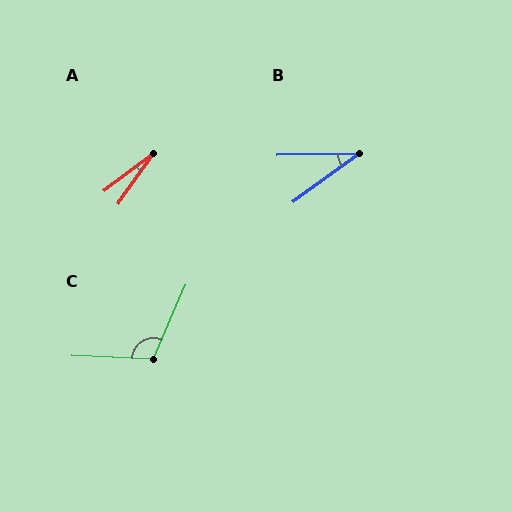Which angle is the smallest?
A, at approximately 18 degrees.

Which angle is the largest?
C, at approximately 111 degrees.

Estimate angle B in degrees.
Approximately 35 degrees.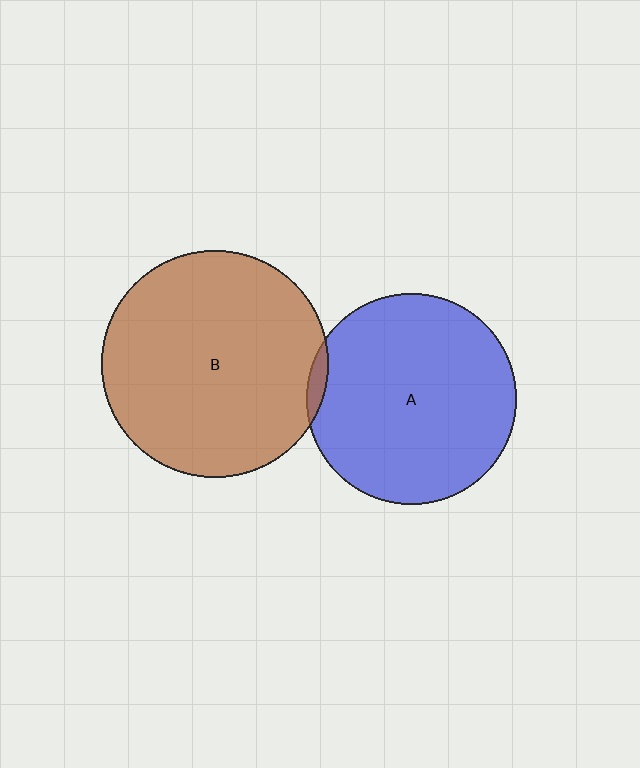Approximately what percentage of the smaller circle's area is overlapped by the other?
Approximately 5%.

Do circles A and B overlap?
Yes.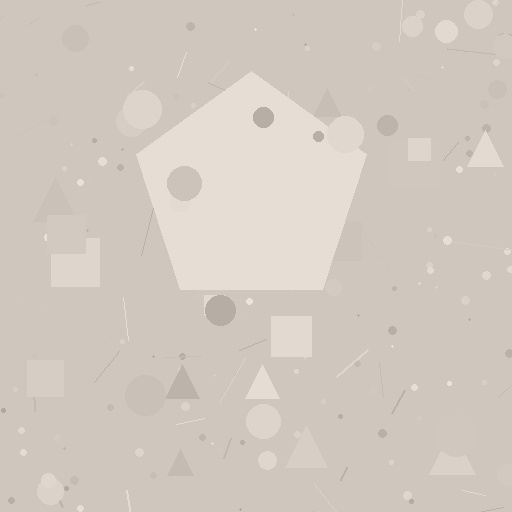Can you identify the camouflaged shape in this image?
The camouflaged shape is a pentagon.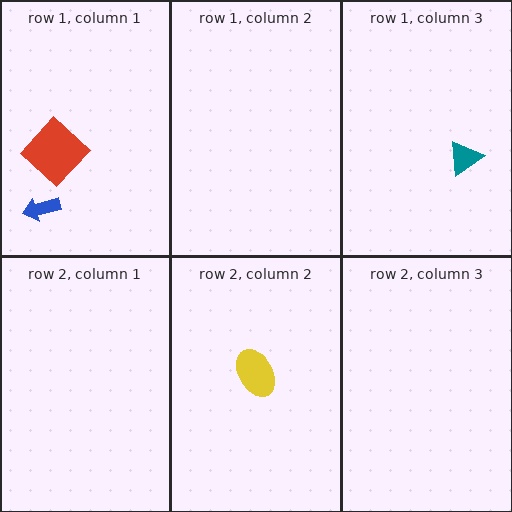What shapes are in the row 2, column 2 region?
The yellow ellipse.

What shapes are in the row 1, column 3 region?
The teal triangle.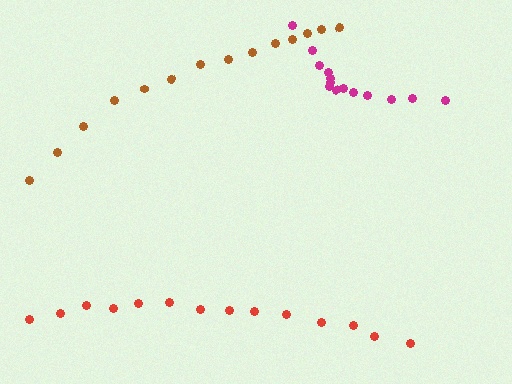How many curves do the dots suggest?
There are 3 distinct paths.